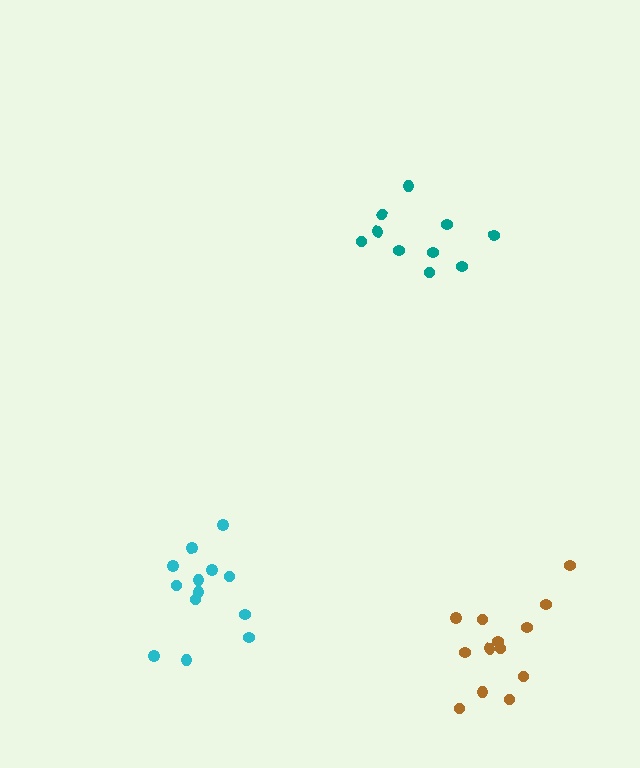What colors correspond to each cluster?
The clusters are colored: brown, cyan, teal.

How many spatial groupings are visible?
There are 3 spatial groupings.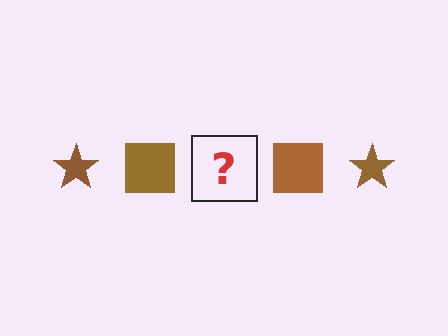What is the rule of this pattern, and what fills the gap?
The rule is that the pattern cycles through star, square shapes in brown. The gap should be filled with a brown star.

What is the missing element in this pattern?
The missing element is a brown star.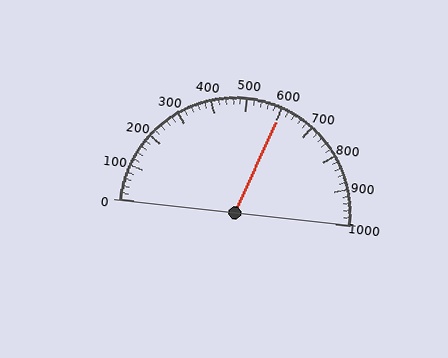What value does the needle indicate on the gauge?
The needle indicates approximately 600.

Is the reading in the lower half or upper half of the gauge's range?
The reading is in the upper half of the range (0 to 1000).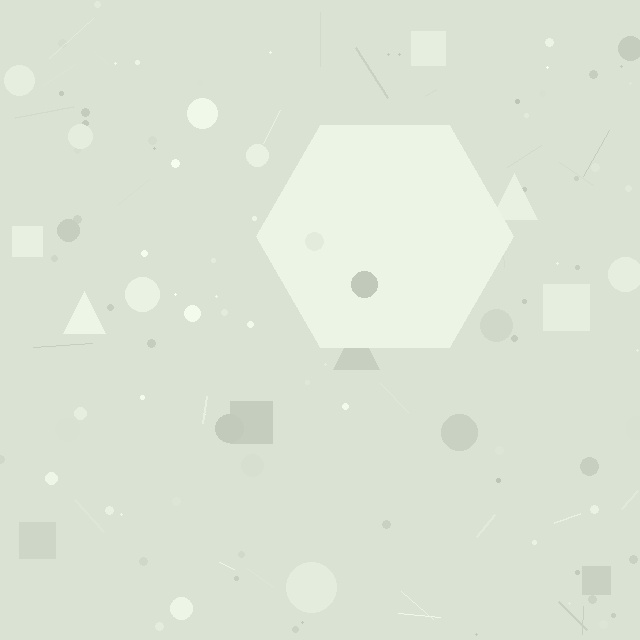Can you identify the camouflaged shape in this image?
The camouflaged shape is a hexagon.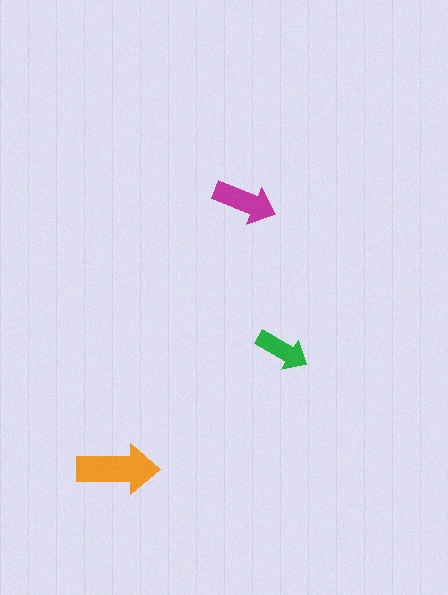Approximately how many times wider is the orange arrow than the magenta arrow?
About 1.5 times wider.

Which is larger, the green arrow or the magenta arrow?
The magenta one.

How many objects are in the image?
There are 3 objects in the image.